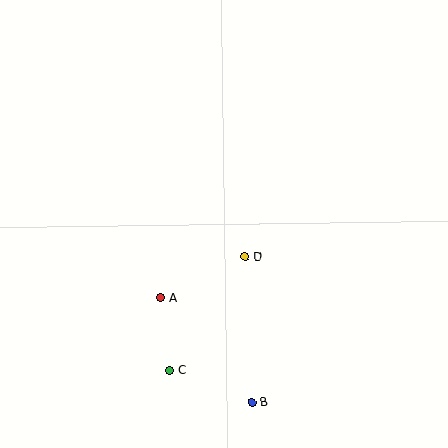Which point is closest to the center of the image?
Point D at (245, 256) is closest to the center.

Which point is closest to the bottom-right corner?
Point B is closest to the bottom-right corner.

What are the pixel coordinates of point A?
Point A is at (161, 298).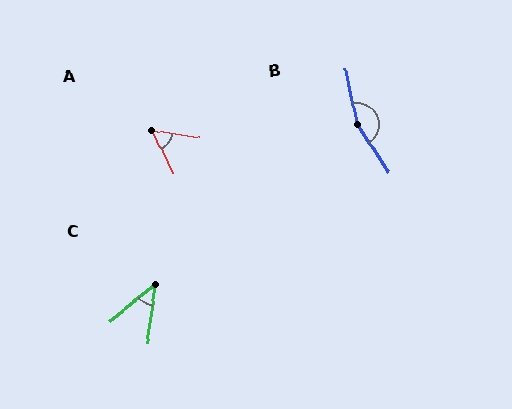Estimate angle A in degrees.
Approximately 56 degrees.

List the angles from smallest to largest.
C (43°), A (56°), B (158°).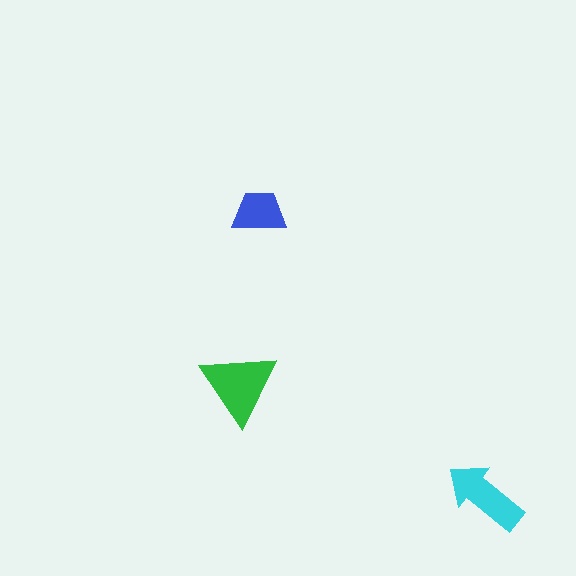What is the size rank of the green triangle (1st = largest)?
1st.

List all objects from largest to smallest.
The green triangle, the cyan arrow, the blue trapezoid.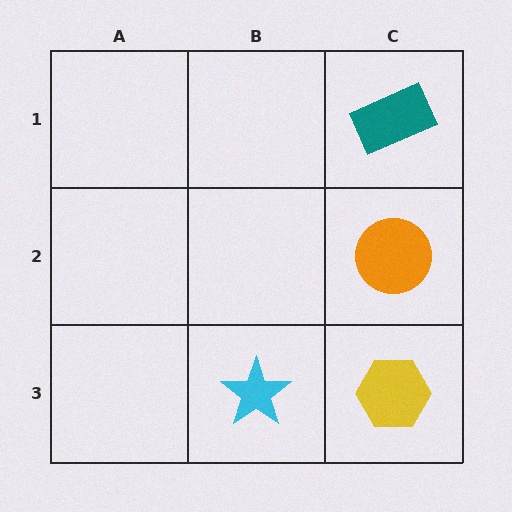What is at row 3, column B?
A cyan star.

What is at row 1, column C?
A teal rectangle.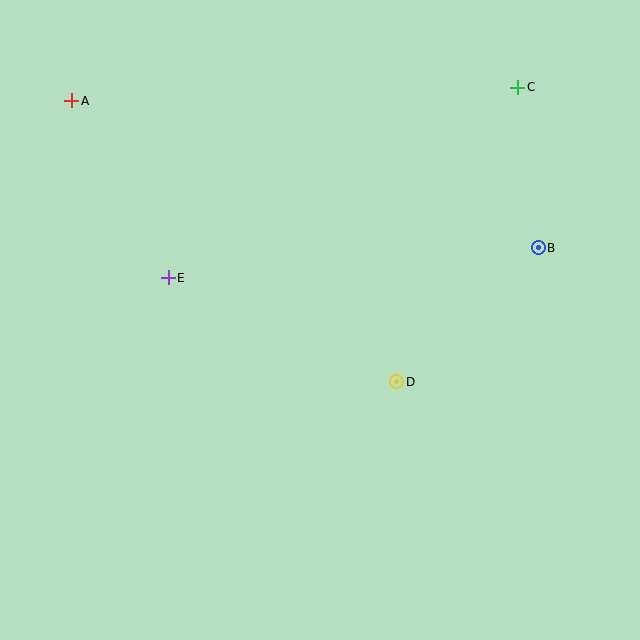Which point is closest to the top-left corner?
Point A is closest to the top-left corner.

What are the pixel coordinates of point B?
Point B is at (538, 248).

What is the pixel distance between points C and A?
The distance between C and A is 446 pixels.